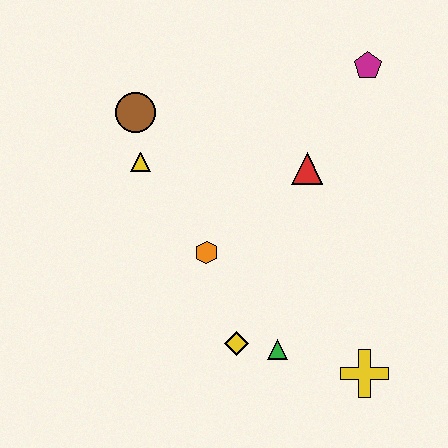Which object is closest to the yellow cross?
The green triangle is closest to the yellow cross.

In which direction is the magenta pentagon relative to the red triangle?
The magenta pentagon is above the red triangle.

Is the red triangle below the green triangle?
No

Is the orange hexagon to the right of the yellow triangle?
Yes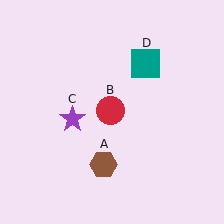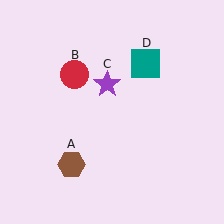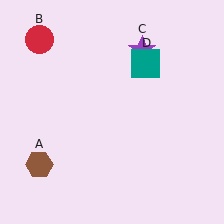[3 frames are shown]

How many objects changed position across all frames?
3 objects changed position: brown hexagon (object A), red circle (object B), purple star (object C).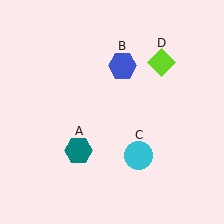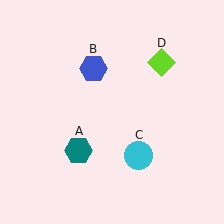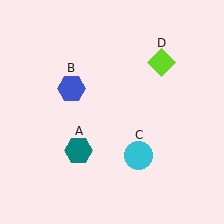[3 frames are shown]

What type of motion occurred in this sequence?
The blue hexagon (object B) rotated counterclockwise around the center of the scene.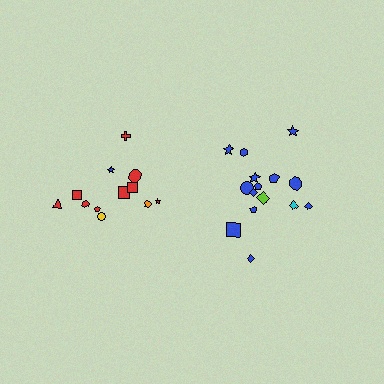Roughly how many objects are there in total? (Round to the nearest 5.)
Roughly 25 objects in total.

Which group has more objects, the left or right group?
The right group.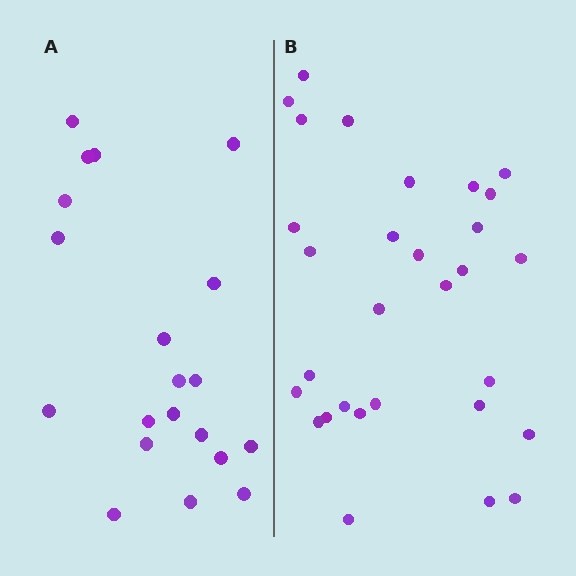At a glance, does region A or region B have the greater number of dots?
Region B (the right region) has more dots.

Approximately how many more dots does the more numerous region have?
Region B has roughly 10 or so more dots than region A.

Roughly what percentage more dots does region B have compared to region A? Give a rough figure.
About 50% more.